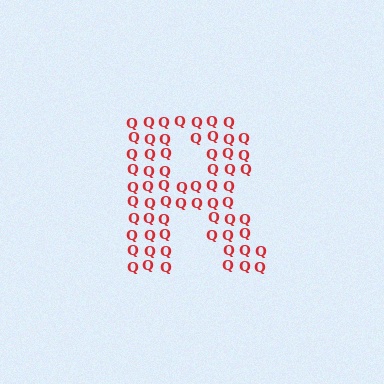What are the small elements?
The small elements are letter Q's.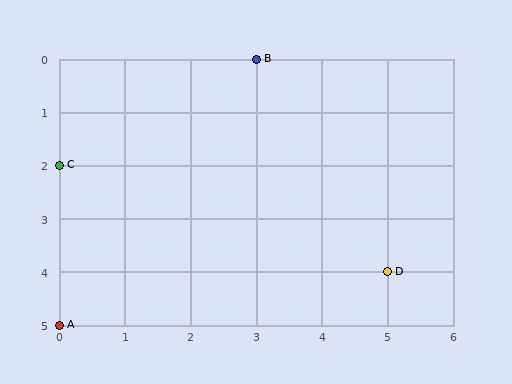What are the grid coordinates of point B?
Point B is at grid coordinates (3, 0).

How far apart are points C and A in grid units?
Points C and A are 3 rows apart.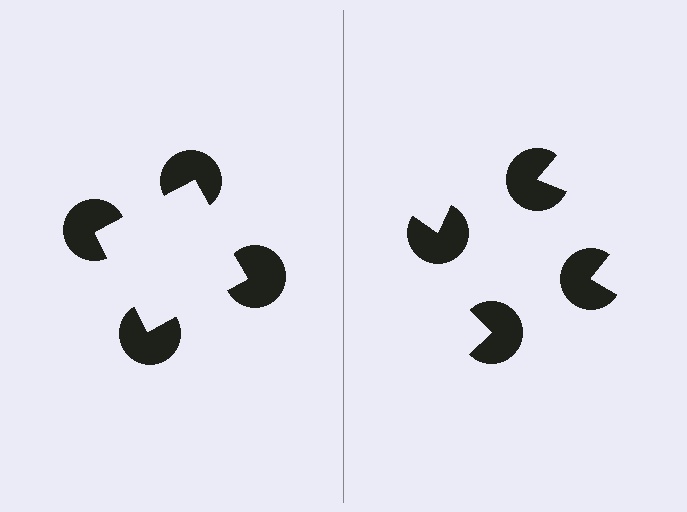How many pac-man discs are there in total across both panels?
8 — 4 on each side.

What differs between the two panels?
The pac-man discs are positioned identically on both sides; only the wedge orientations differ. On the left they align to a square; on the right they are misaligned.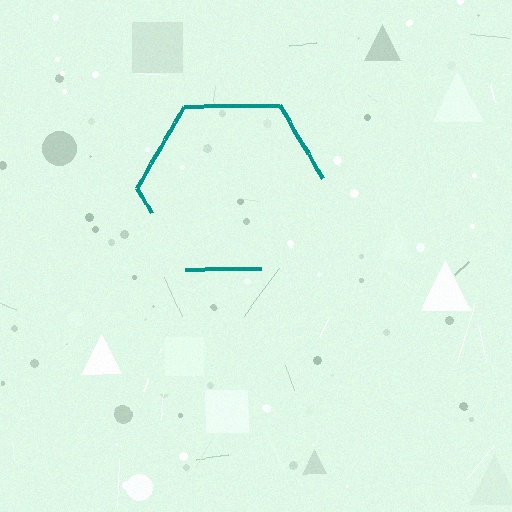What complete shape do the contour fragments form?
The contour fragments form a hexagon.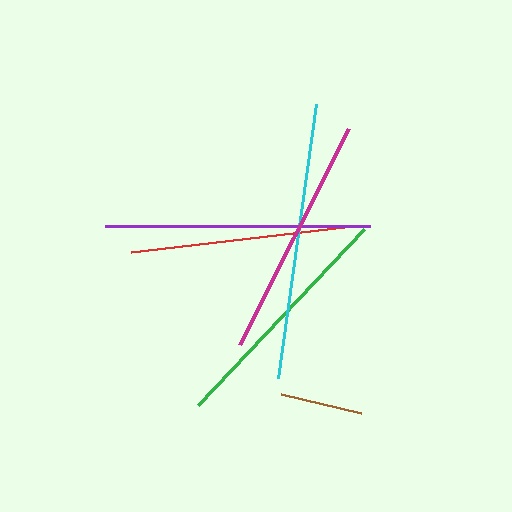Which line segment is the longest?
The cyan line is the longest at approximately 277 pixels.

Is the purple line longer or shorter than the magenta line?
The purple line is longer than the magenta line.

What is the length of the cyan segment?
The cyan segment is approximately 277 pixels long.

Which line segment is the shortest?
The brown line is the shortest at approximately 82 pixels.